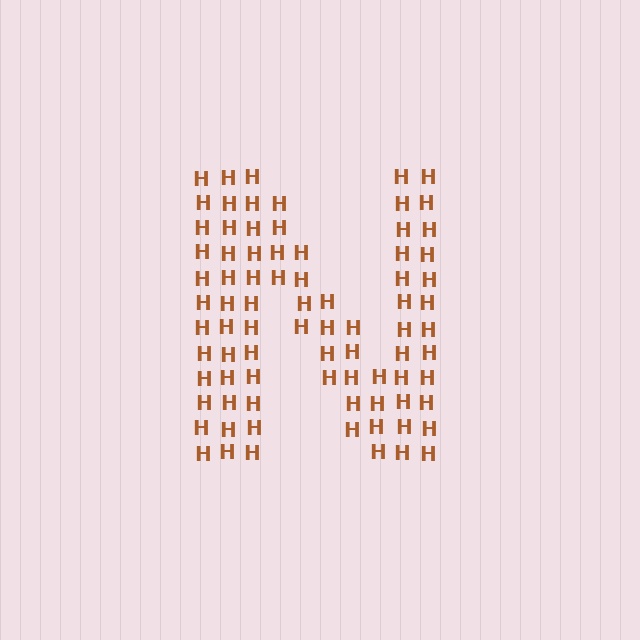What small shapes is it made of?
It is made of small letter H's.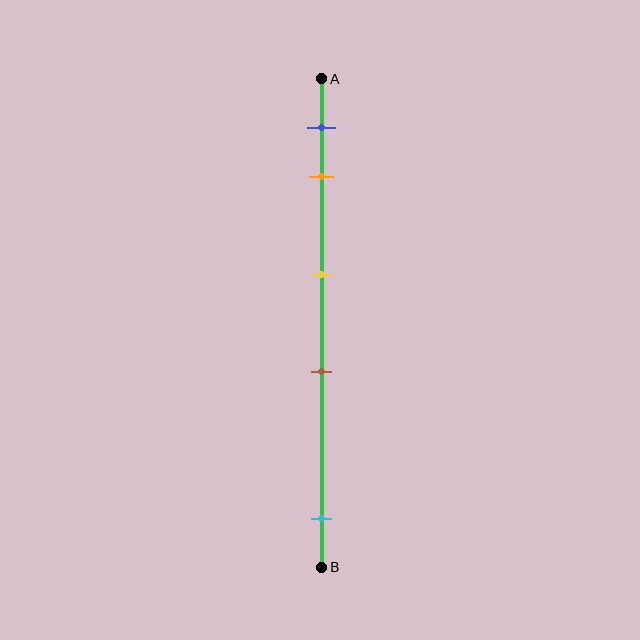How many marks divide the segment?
There are 5 marks dividing the segment.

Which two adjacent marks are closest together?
The blue and orange marks are the closest adjacent pair.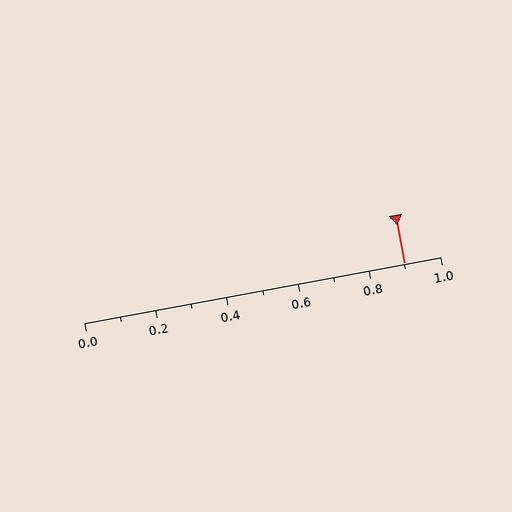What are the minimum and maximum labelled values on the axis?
The axis runs from 0.0 to 1.0.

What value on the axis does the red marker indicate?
The marker indicates approximately 0.9.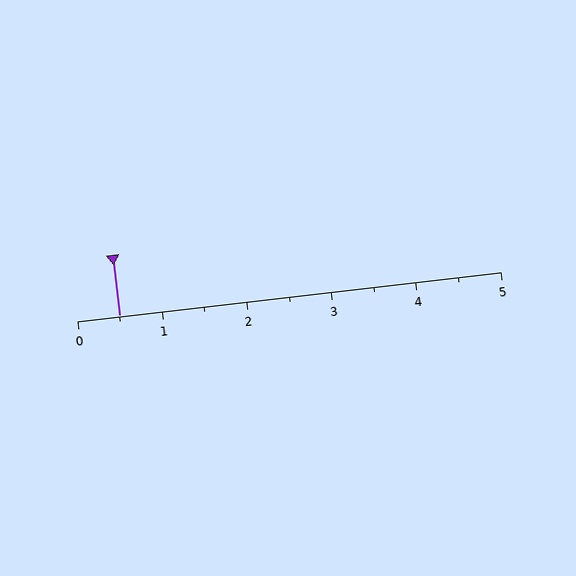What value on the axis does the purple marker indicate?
The marker indicates approximately 0.5.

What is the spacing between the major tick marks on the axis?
The major ticks are spaced 1 apart.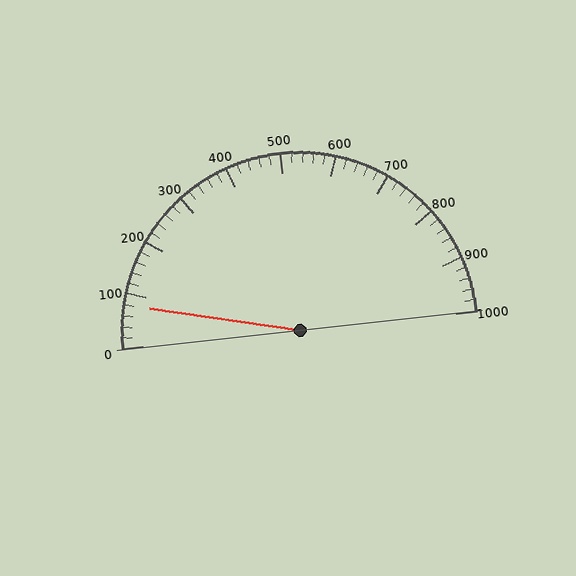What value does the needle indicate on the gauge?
The needle indicates approximately 80.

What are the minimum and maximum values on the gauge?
The gauge ranges from 0 to 1000.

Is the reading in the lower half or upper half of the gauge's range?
The reading is in the lower half of the range (0 to 1000).